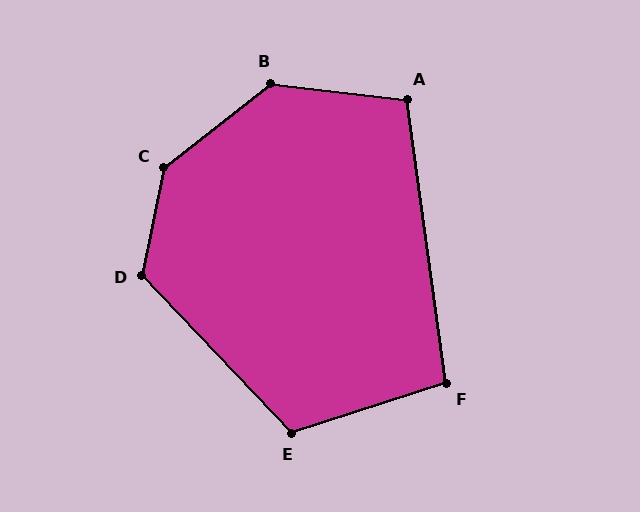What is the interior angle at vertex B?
Approximately 135 degrees (obtuse).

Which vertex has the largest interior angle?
C, at approximately 140 degrees.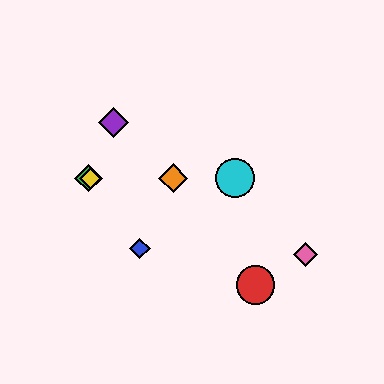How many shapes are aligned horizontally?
4 shapes (the green diamond, the yellow diamond, the orange diamond, the cyan circle) are aligned horizontally.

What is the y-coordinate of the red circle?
The red circle is at y≈285.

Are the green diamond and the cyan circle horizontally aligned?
Yes, both are at y≈178.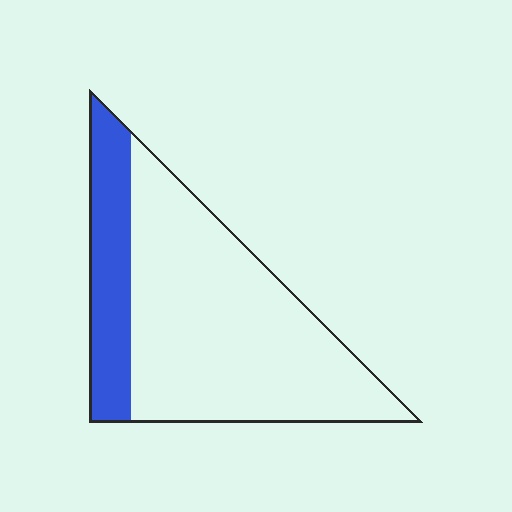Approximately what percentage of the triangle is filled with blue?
Approximately 25%.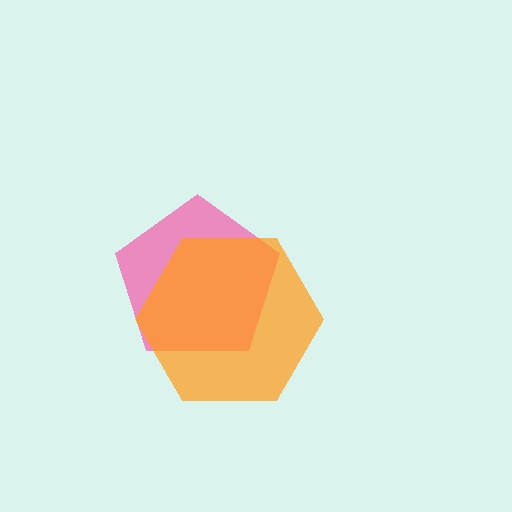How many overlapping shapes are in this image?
There are 2 overlapping shapes in the image.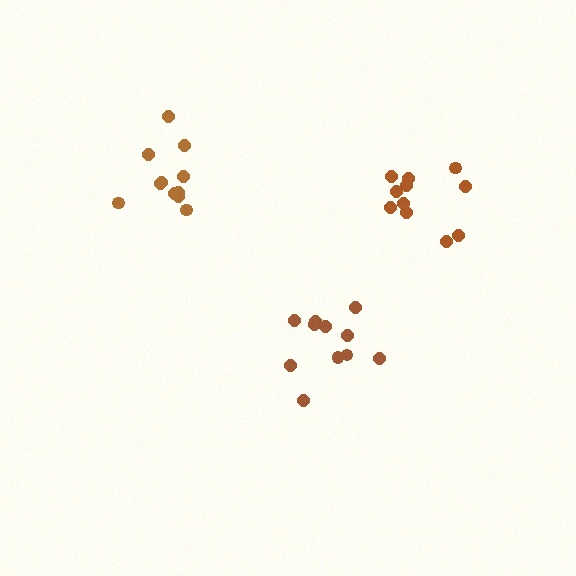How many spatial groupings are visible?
There are 3 spatial groupings.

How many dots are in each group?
Group 1: 11 dots, Group 2: 11 dots, Group 3: 11 dots (33 total).